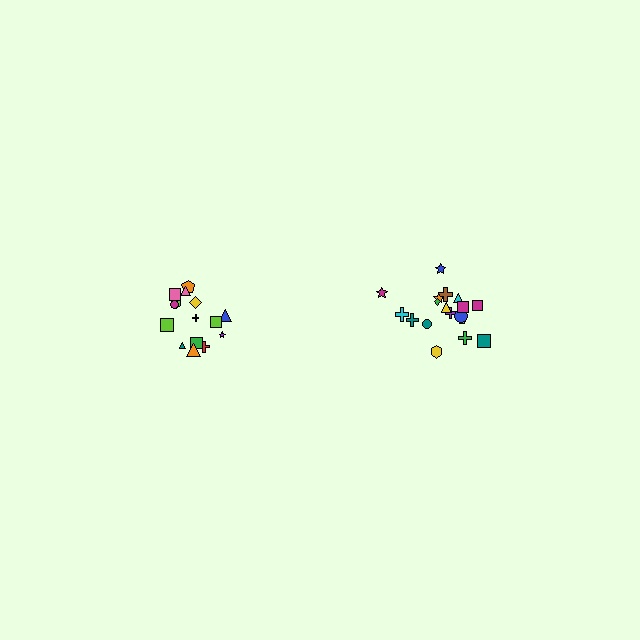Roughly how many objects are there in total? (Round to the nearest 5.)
Roughly 35 objects in total.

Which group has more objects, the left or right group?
The right group.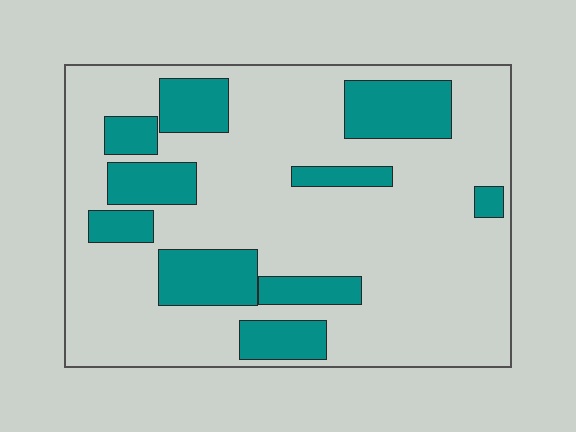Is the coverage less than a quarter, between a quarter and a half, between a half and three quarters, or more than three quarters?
Less than a quarter.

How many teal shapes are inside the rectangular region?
10.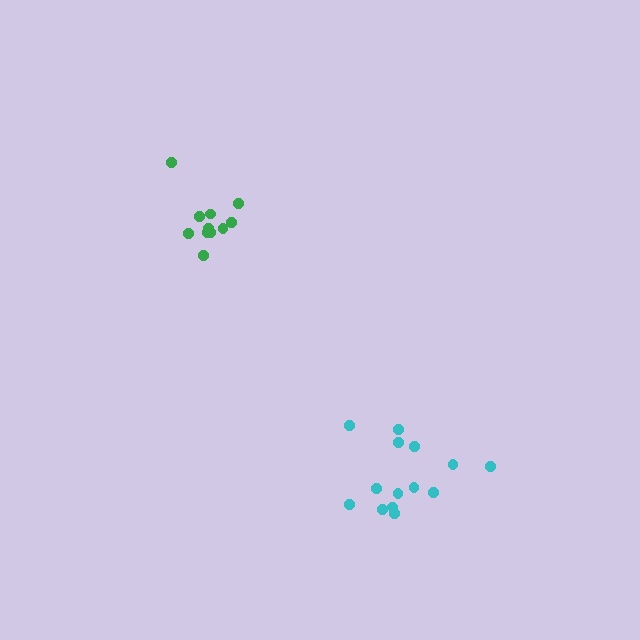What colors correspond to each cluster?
The clusters are colored: cyan, green.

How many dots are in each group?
Group 1: 14 dots, Group 2: 12 dots (26 total).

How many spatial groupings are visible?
There are 2 spatial groupings.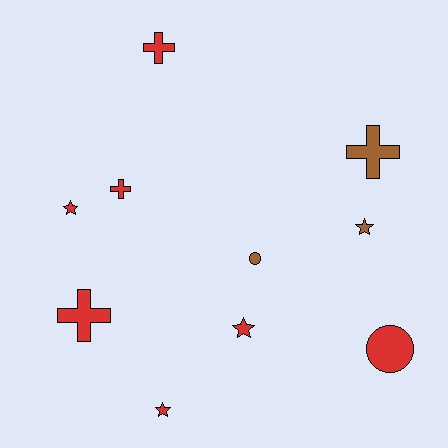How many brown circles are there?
There is 1 brown circle.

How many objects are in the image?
There are 10 objects.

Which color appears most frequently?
Red, with 7 objects.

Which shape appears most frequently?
Star, with 4 objects.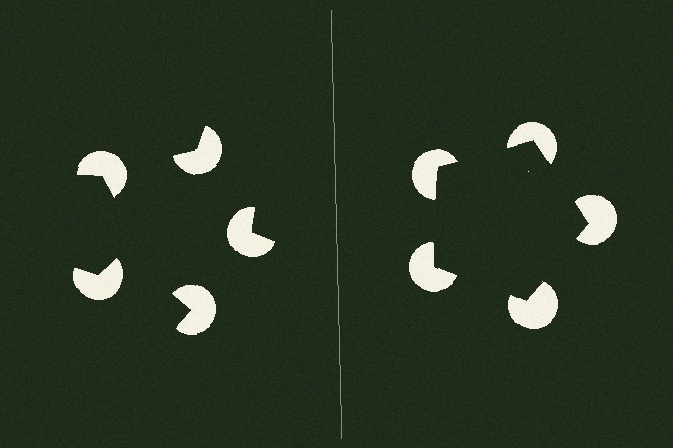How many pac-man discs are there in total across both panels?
10 — 5 on each side.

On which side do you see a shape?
An illusory pentagon appears on the right side. On the left side the wedge cuts are rotated, so no coherent shape forms.